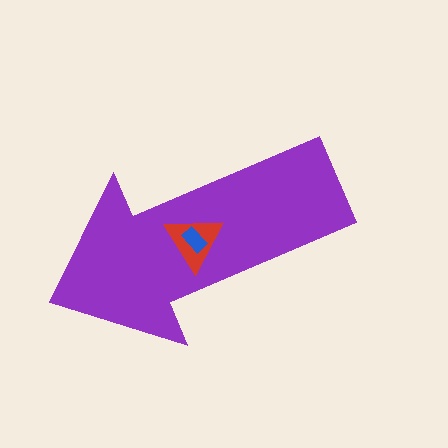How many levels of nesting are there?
3.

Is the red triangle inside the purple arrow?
Yes.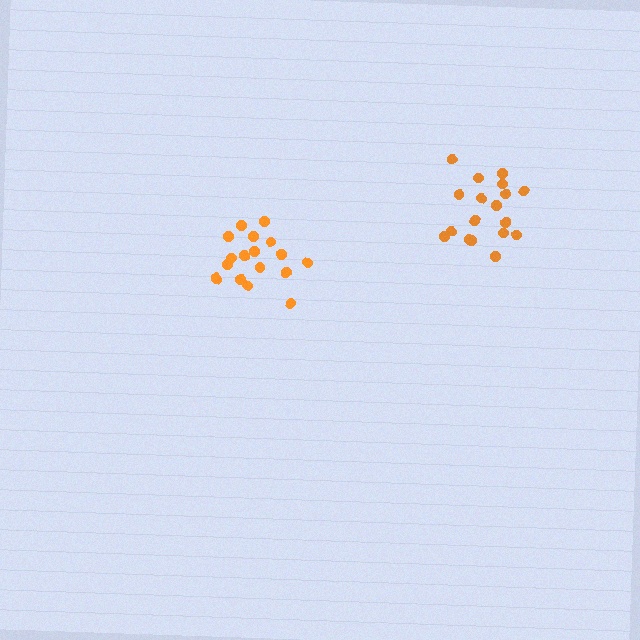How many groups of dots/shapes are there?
There are 2 groups.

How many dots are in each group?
Group 1: 18 dots, Group 2: 18 dots (36 total).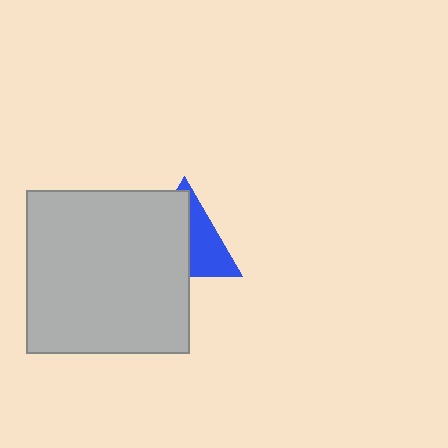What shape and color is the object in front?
The object in front is a light gray square.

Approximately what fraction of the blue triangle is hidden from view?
Roughly 56% of the blue triangle is hidden behind the light gray square.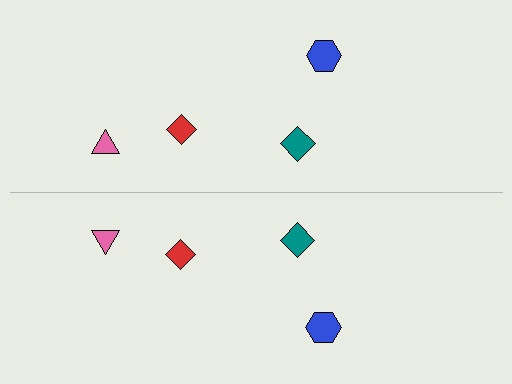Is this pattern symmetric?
Yes, this pattern has bilateral (reflection) symmetry.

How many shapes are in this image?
There are 8 shapes in this image.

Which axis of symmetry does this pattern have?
The pattern has a horizontal axis of symmetry running through the center of the image.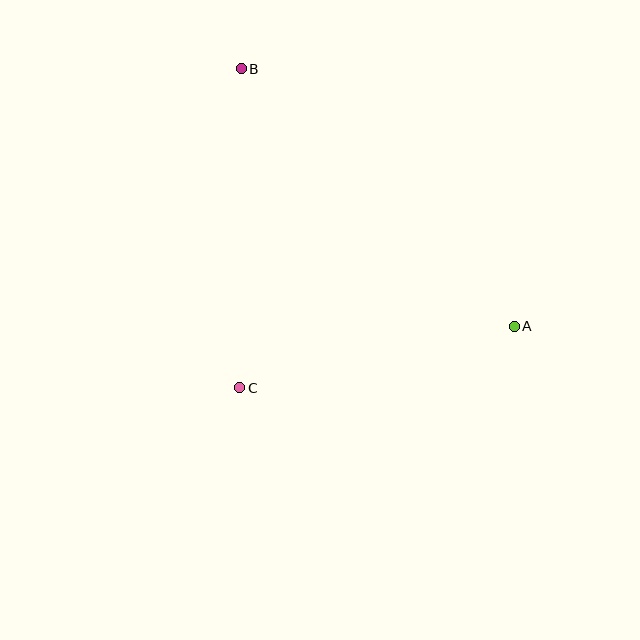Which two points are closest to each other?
Points A and C are closest to each other.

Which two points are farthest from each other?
Points A and B are farthest from each other.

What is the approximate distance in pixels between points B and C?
The distance between B and C is approximately 319 pixels.